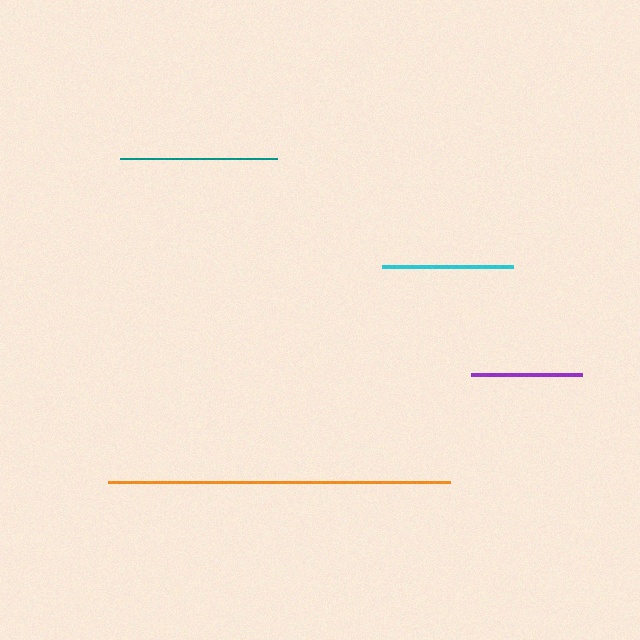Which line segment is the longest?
The orange line is the longest at approximately 342 pixels.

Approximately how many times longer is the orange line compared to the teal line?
The orange line is approximately 2.2 times the length of the teal line.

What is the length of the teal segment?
The teal segment is approximately 156 pixels long.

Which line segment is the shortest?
The purple line is the shortest at approximately 111 pixels.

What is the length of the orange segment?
The orange segment is approximately 342 pixels long.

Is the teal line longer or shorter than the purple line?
The teal line is longer than the purple line.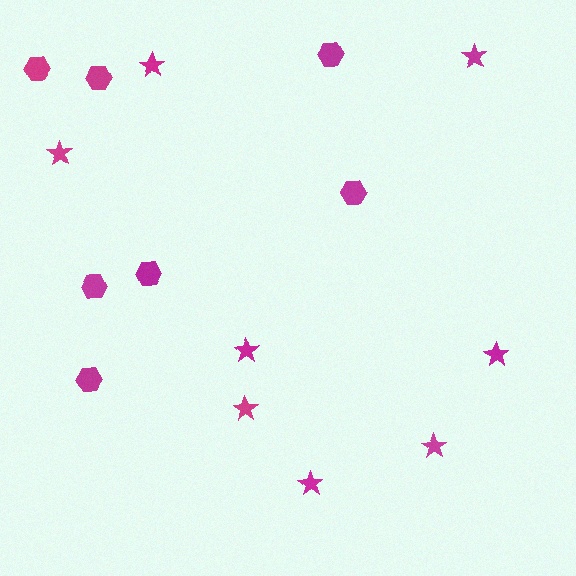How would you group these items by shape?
There are 2 groups: one group of hexagons (7) and one group of stars (8).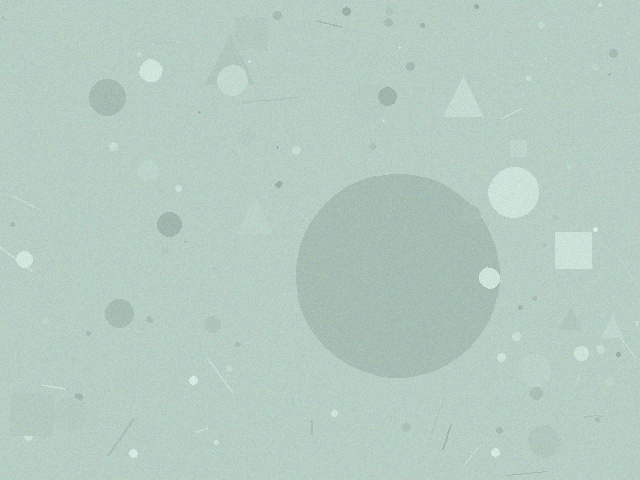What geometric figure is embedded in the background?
A circle is embedded in the background.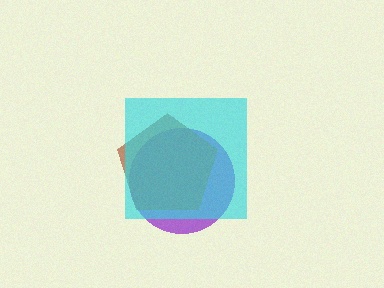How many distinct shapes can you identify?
There are 3 distinct shapes: a purple circle, a brown pentagon, a cyan square.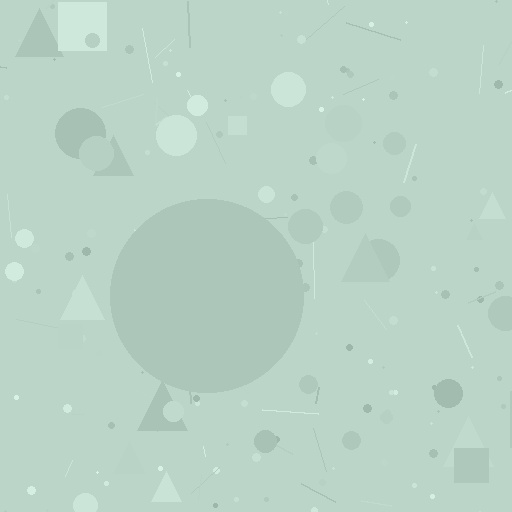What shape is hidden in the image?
A circle is hidden in the image.